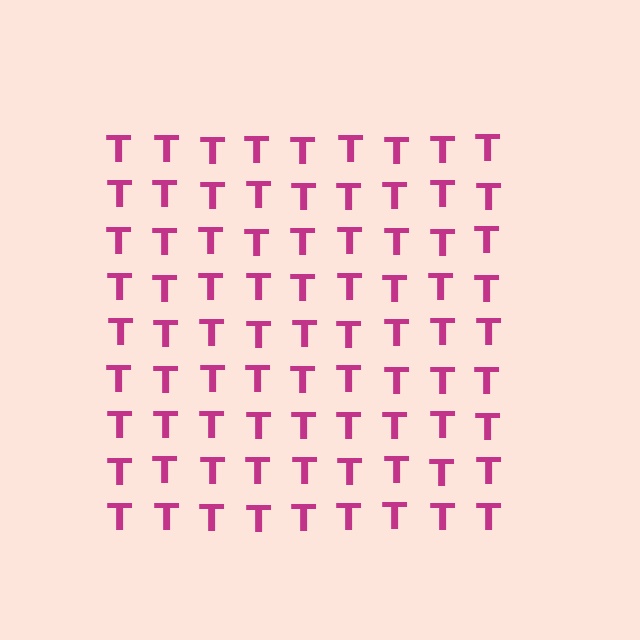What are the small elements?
The small elements are letter T's.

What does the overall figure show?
The overall figure shows a square.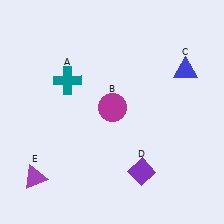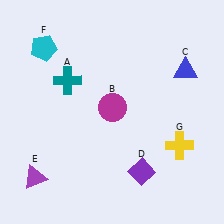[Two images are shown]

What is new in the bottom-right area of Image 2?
A yellow cross (G) was added in the bottom-right area of Image 2.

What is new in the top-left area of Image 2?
A cyan pentagon (F) was added in the top-left area of Image 2.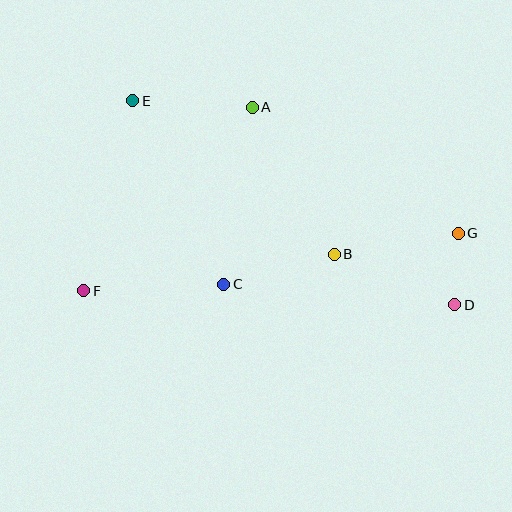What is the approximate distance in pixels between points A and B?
The distance between A and B is approximately 168 pixels.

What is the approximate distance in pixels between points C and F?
The distance between C and F is approximately 140 pixels.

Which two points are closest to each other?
Points D and G are closest to each other.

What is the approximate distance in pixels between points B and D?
The distance between B and D is approximately 131 pixels.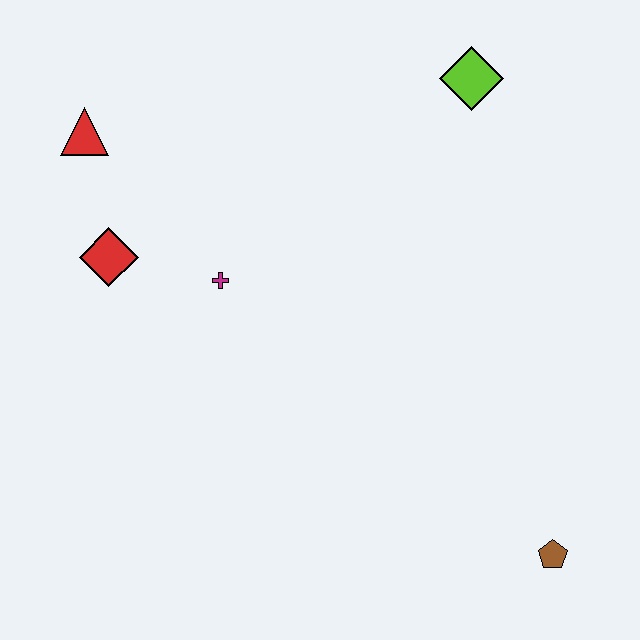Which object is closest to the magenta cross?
The red diamond is closest to the magenta cross.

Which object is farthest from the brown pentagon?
The red triangle is farthest from the brown pentagon.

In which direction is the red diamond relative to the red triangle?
The red diamond is below the red triangle.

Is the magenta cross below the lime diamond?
Yes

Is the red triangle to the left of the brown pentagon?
Yes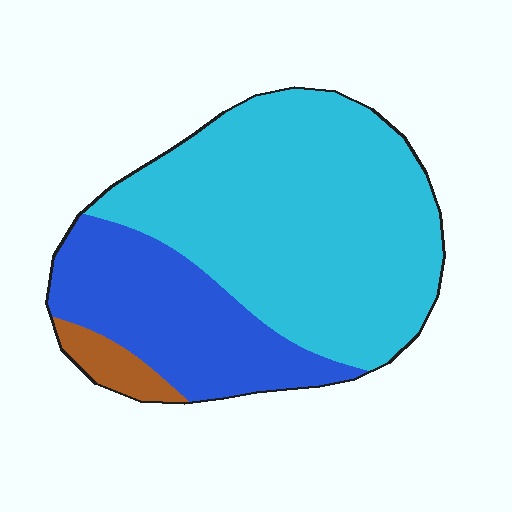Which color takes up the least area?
Brown, at roughly 5%.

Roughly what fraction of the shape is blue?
Blue takes up between a sixth and a third of the shape.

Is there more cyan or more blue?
Cyan.